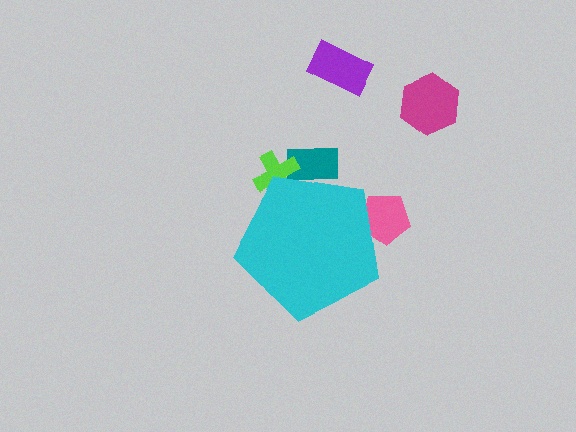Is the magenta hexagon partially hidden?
No, the magenta hexagon is fully visible.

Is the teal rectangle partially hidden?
Yes, the teal rectangle is partially hidden behind the cyan pentagon.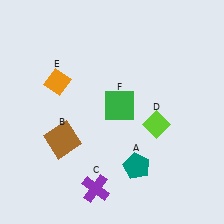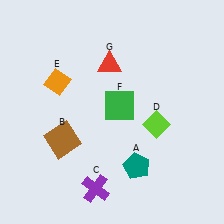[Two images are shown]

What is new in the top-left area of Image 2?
A red triangle (G) was added in the top-left area of Image 2.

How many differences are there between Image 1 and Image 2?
There is 1 difference between the two images.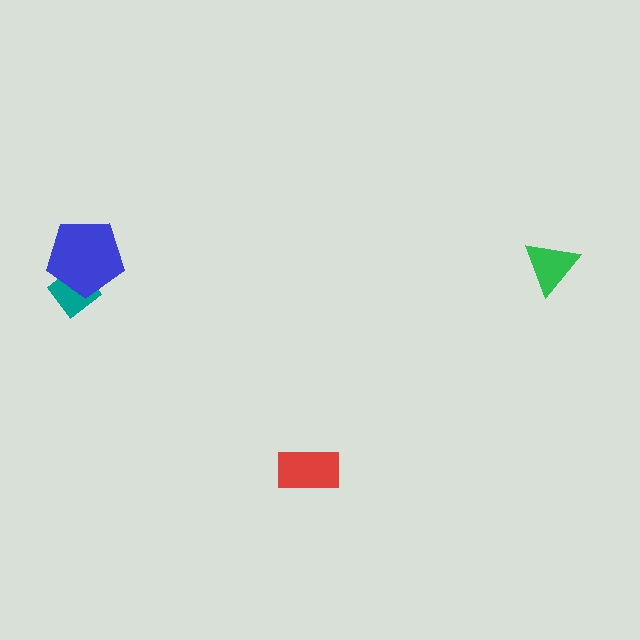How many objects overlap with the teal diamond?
1 object overlaps with the teal diamond.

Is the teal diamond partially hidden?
Yes, it is partially covered by another shape.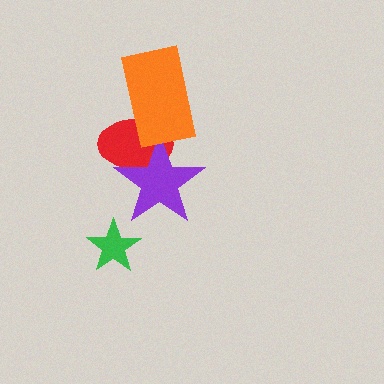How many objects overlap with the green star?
0 objects overlap with the green star.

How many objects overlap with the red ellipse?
2 objects overlap with the red ellipse.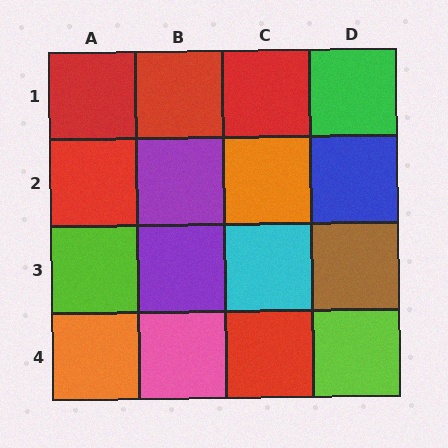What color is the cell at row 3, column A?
Lime.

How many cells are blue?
1 cell is blue.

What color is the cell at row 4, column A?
Orange.